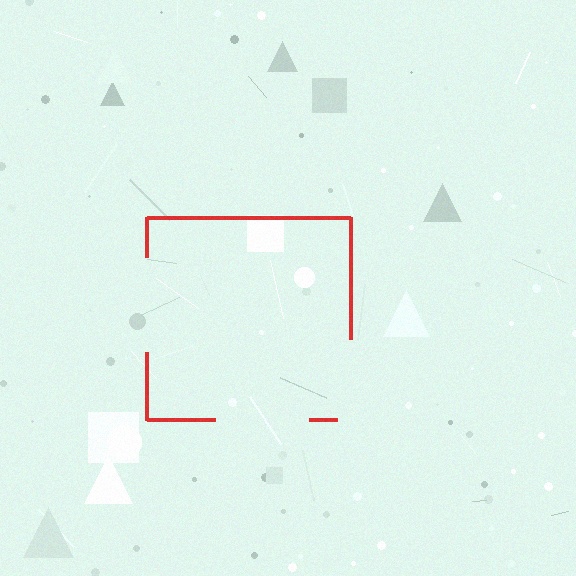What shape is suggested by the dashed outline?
The dashed outline suggests a square.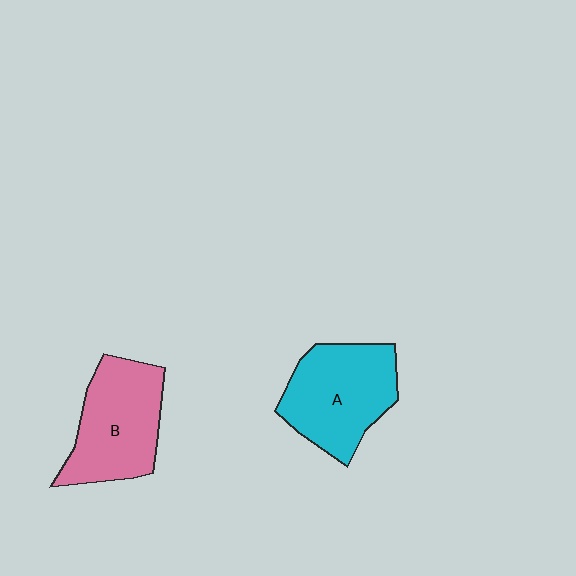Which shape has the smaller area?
Shape B (pink).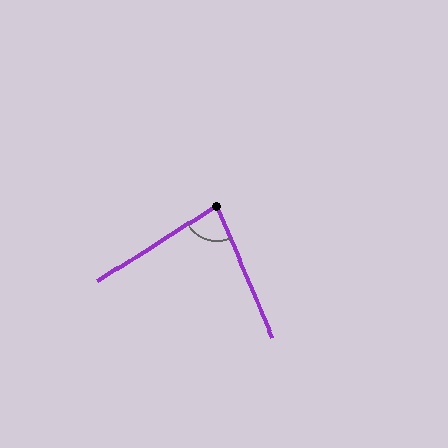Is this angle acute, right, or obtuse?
It is acute.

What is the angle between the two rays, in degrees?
Approximately 81 degrees.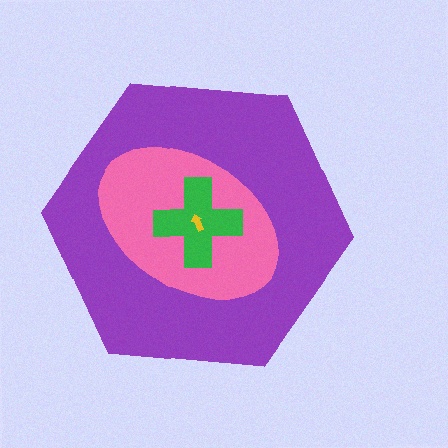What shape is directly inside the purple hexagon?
The pink ellipse.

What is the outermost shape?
The purple hexagon.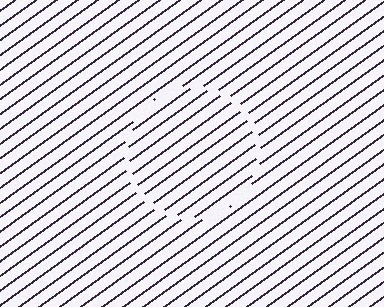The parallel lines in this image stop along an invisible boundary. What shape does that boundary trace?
An illusory circle. The interior of the shape contains the same grating, shifted by half a period — the contour is defined by the phase discontinuity where line-ends from the inner and outer gratings abut.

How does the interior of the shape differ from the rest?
The interior of the shape contains the same grating, shifted by half a period — the contour is defined by the phase discontinuity where line-ends from the inner and outer gratings abut.